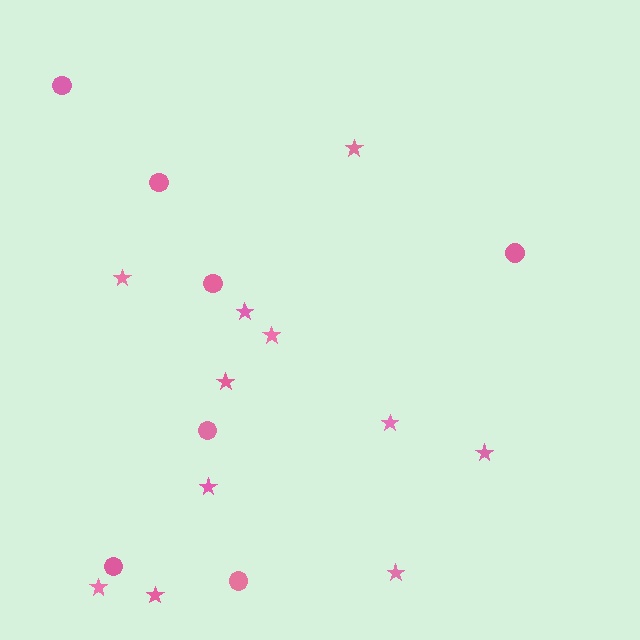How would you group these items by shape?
There are 2 groups: one group of stars (11) and one group of circles (7).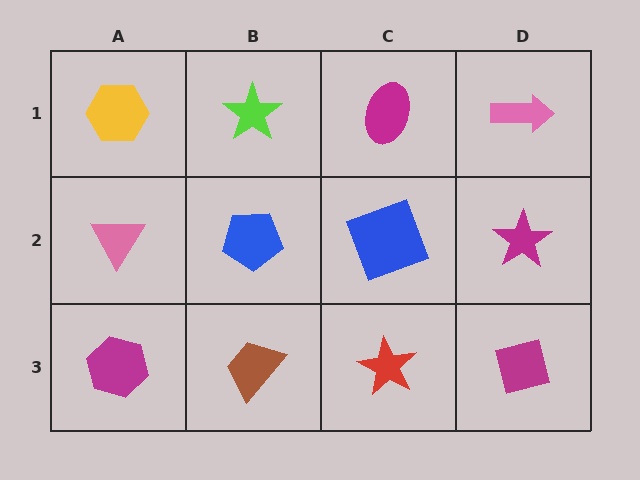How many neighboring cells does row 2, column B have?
4.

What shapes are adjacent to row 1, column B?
A blue pentagon (row 2, column B), a yellow hexagon (row 1, column A), a magenta ellipse (row 1, column C).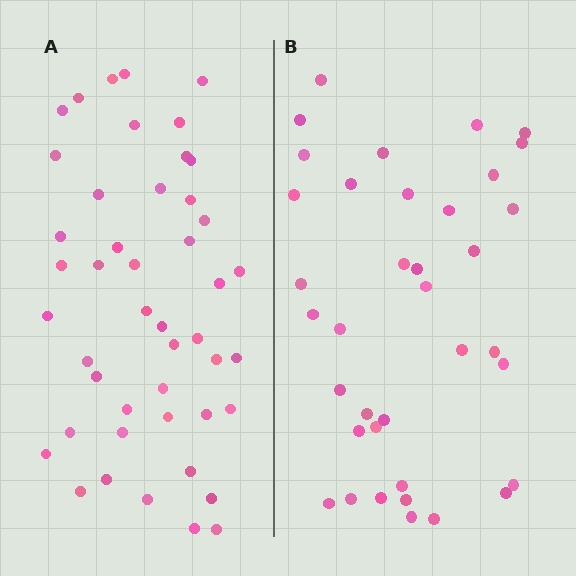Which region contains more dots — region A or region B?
Region A (the left region) has more dots.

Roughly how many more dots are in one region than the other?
Region A has roughly 8 or so more dots than region B.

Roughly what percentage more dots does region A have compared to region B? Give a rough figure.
About 25% more.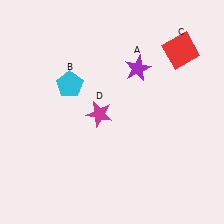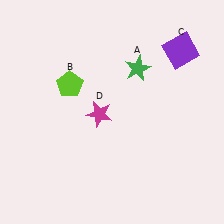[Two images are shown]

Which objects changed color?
A changed from purple to green. B changed from cyan to lime. C changed from red to purple.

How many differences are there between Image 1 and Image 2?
There are 3 differences between the two images.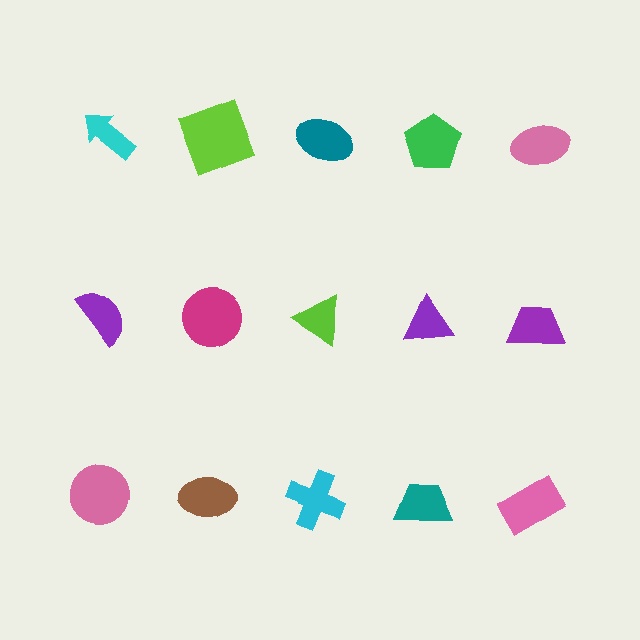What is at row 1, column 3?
A teal ellipse.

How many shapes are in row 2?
5 shapes.